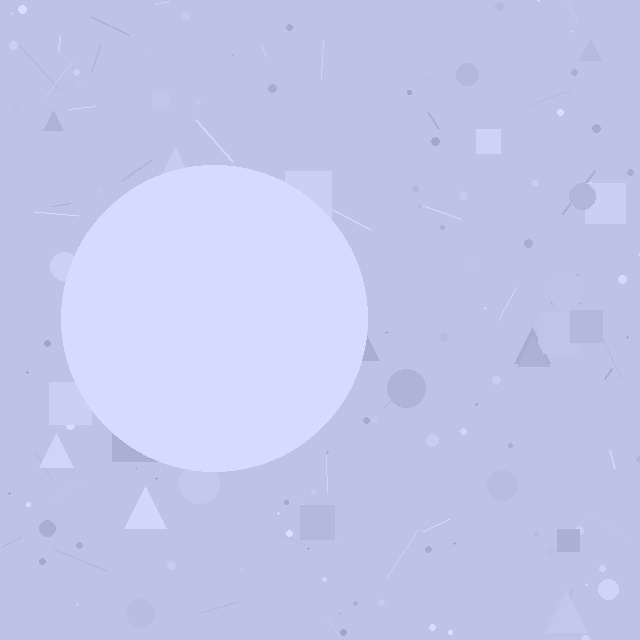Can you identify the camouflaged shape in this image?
The camouflaged shape is a circle.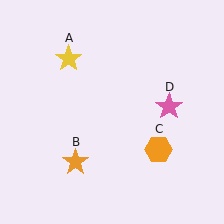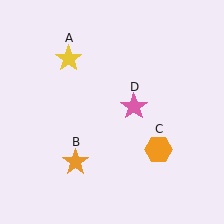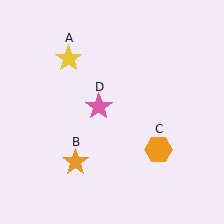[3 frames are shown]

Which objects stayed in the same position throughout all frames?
Yellow star (object A) and orange star (object B) and orange hexagon (object C) remained stationary.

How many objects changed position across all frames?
1 object changed position: pink star (object D).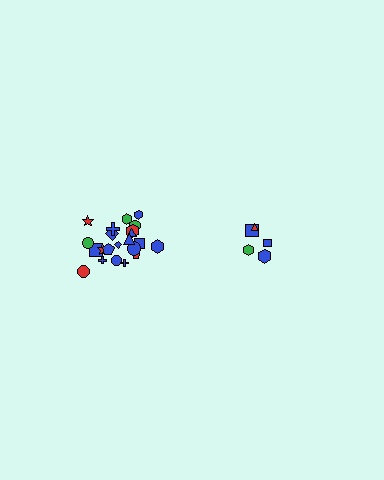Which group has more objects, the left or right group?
The left group.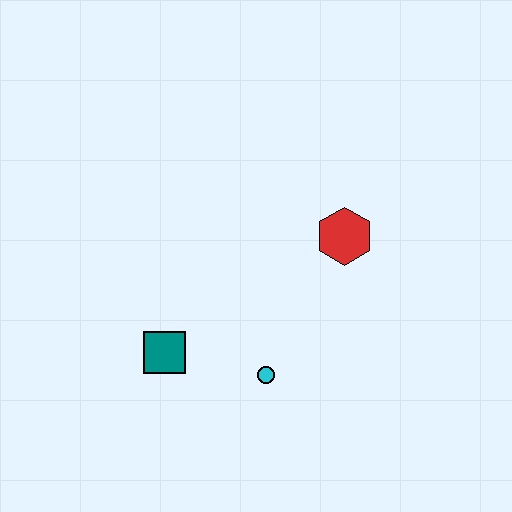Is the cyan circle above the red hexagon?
No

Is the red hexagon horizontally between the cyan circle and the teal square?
No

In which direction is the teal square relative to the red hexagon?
The teal square is to the left of the red hexagon.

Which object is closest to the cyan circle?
The teal square is closest to the cyan circle.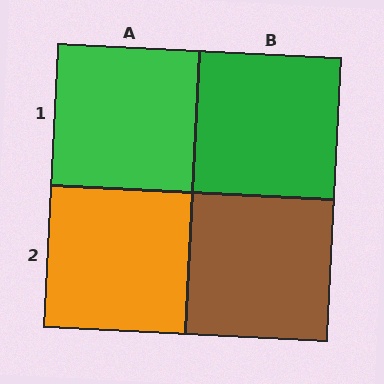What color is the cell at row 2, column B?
Brown.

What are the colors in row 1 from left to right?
Green, green.